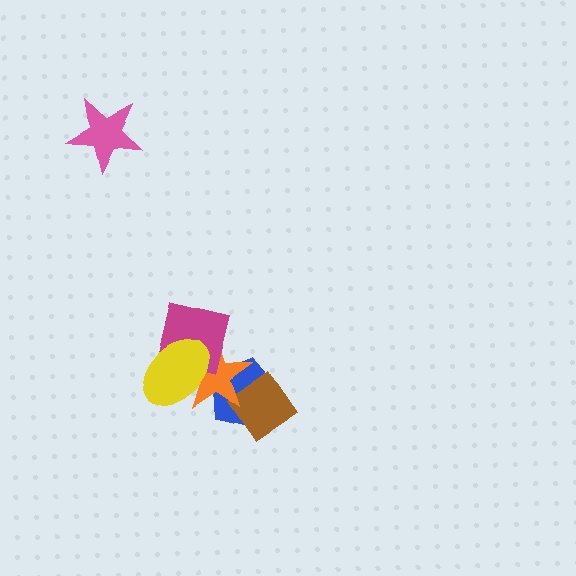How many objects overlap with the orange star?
4 objects overlap with the orange star.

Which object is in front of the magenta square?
The yellow ellipse is in front of the magenta square.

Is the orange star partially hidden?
Yes, it is partially covered by another shape.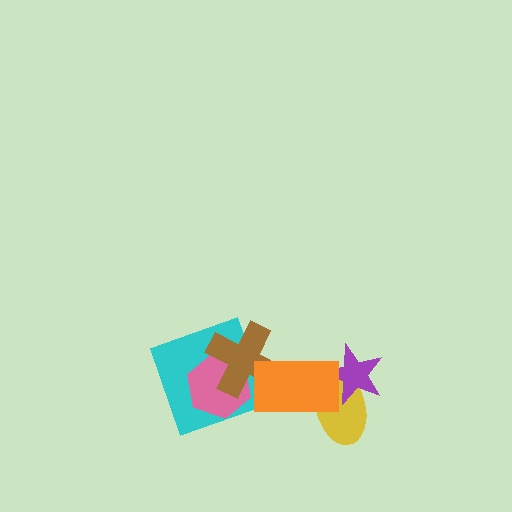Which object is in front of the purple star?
The orange rectangle is in front of the purple star.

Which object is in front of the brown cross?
The orange rectangle is in front of the brown cross.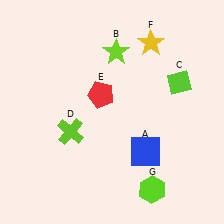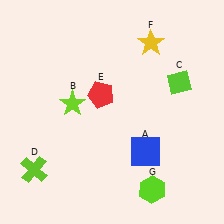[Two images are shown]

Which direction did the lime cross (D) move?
The lime cross (D) moved down.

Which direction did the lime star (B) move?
The lime star (B) moved down.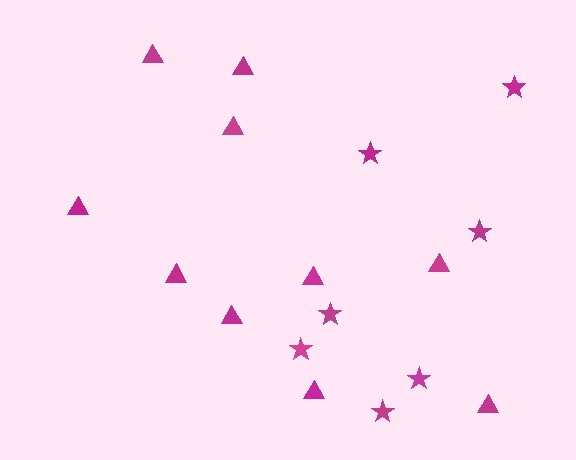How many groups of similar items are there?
There are 2 groups: one group of stars (7) and one group of triangles (10).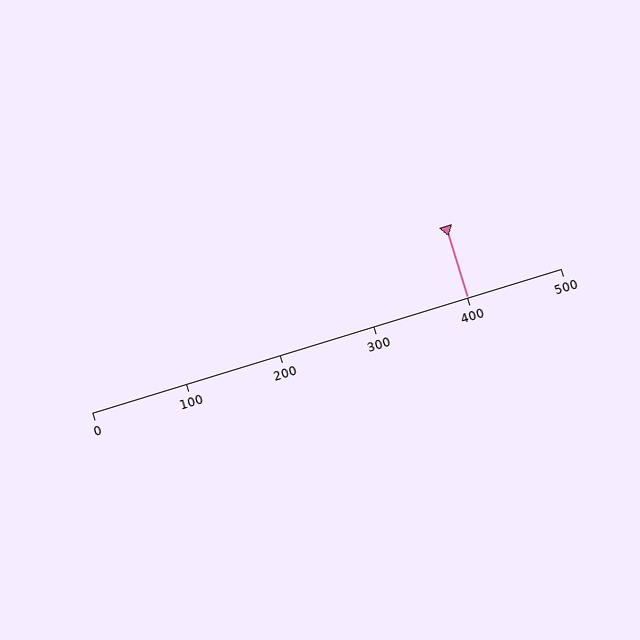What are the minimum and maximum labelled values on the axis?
The axis runs from 0 to 500.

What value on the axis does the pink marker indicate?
The marker indicates approximately 400.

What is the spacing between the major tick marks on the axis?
The major ticks are spaced 100 apart.